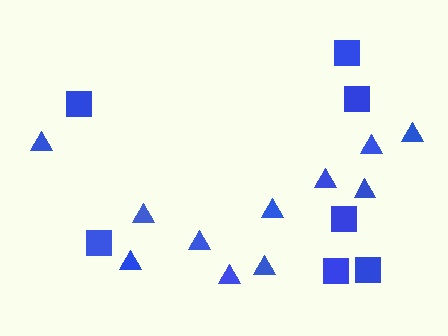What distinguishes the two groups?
There are 2 groups: one group of squares (7) and one group of triangles (11).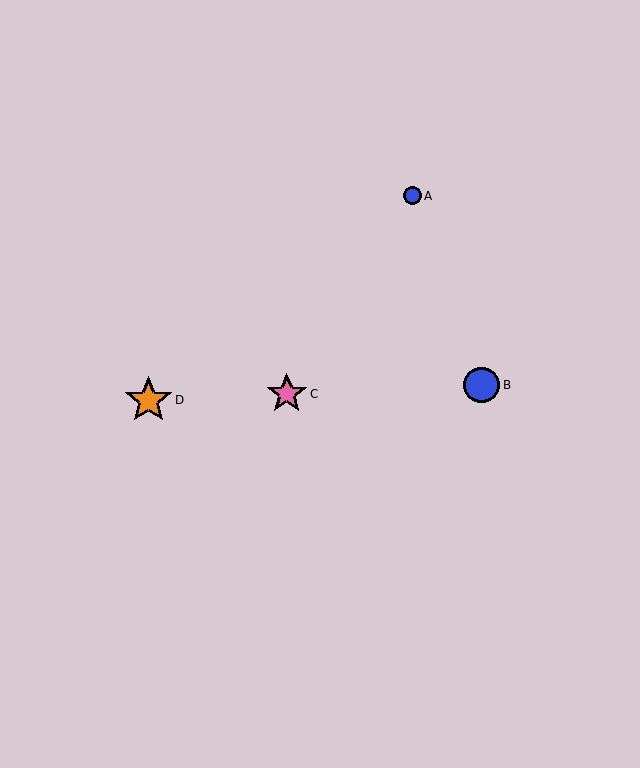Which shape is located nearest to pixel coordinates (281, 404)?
The pink star (labeled C) at (287, 394) is nearest to that location.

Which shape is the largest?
The orange star (labeled D) is the largest.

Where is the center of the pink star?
The center of the pink star is at (287, 394).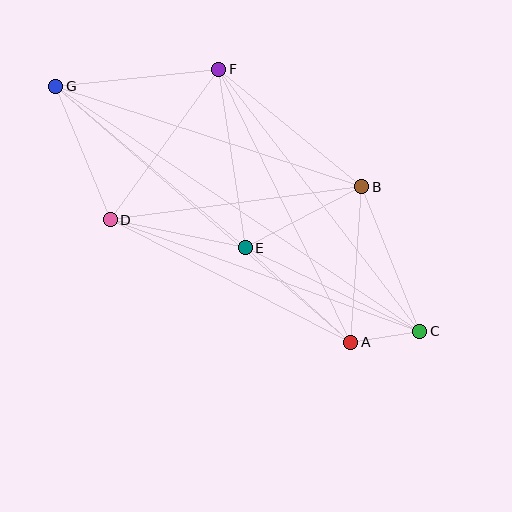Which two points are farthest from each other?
Points C and G are farthest from each other.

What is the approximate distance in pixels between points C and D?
The distance between C and D is approximately 329 pixels.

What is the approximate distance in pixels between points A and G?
The distance between A and G is approximately 391 pixels.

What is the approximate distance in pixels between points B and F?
The distance between B and F is approximately 185 pixels.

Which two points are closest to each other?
Points A and C are closest to each other.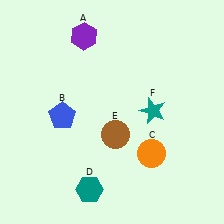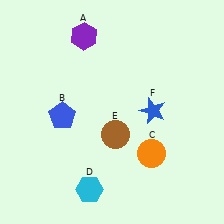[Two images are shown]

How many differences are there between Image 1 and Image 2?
There are 2 differences between the two images.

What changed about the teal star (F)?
In Image 1, F is teal. In Image 2, it changed to blue.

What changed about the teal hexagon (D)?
In Image 1, D is teal. In Image 2, it changed to cyan.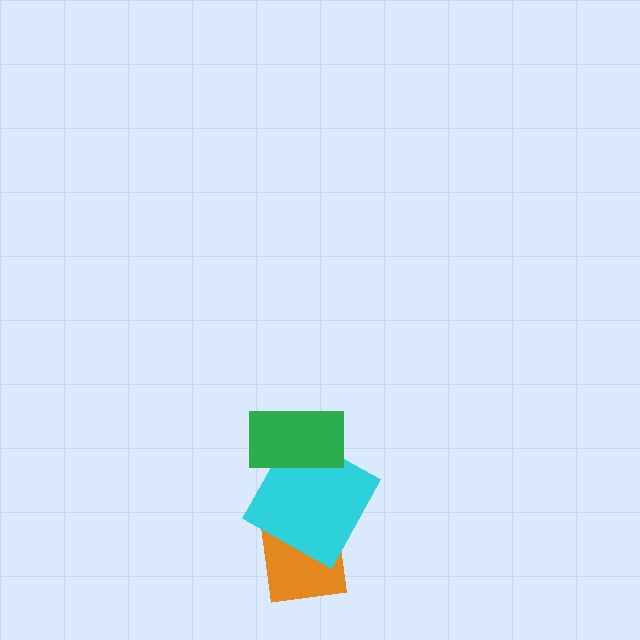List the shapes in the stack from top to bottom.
From top to bottom: the green rectangle, the cyan square, the orange square.